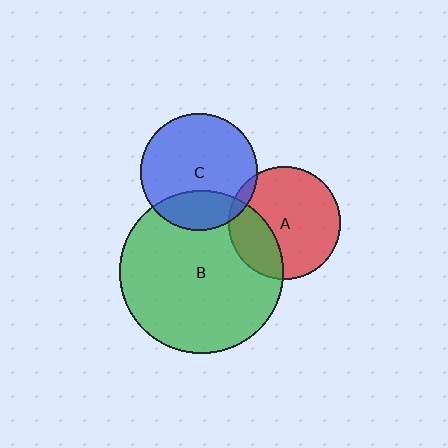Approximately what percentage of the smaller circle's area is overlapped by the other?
Approximately 25%.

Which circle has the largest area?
Circle B (green).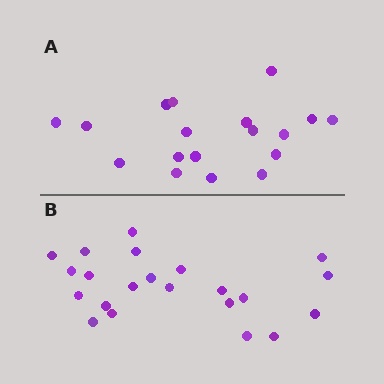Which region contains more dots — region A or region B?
Region B (the bottom region) has more dots.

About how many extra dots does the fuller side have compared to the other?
Region B has about 4 more dots than region A.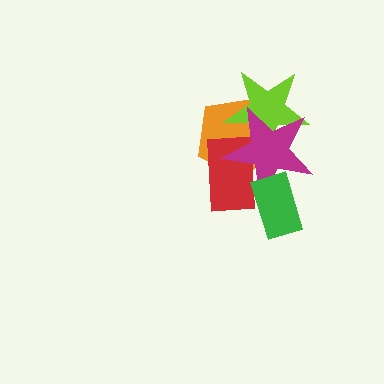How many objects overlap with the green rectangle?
2 objects overlap with the green rectangle.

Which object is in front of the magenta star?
The green rectangle is in front of the magenta star.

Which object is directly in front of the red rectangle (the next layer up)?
The magenta star is directly in front of the red rectangle.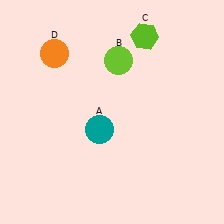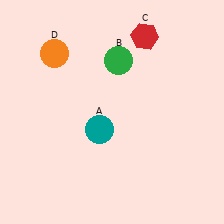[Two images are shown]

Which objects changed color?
B changed from lime to green. C changed from lime to red.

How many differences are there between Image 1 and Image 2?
There are 2 differences between the two images.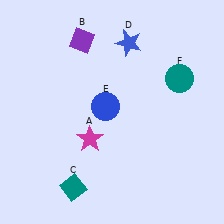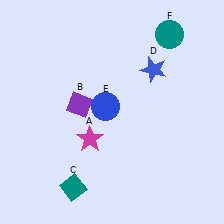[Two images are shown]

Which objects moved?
The objects that moved are: the purple diamond (B), the blue star (D), the teal circle (F).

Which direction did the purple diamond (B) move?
The purple diamond (B) moved down.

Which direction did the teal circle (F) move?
The teal circle (F) moved up.